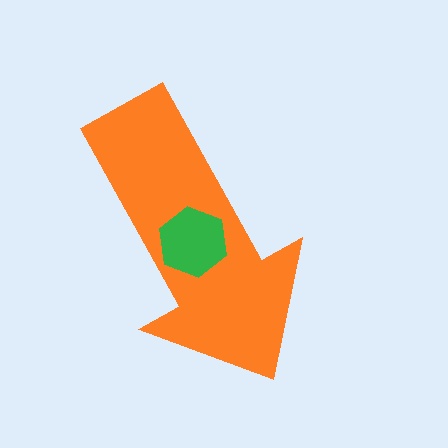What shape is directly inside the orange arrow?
The green hexagon.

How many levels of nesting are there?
2.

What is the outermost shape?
The orange arrow.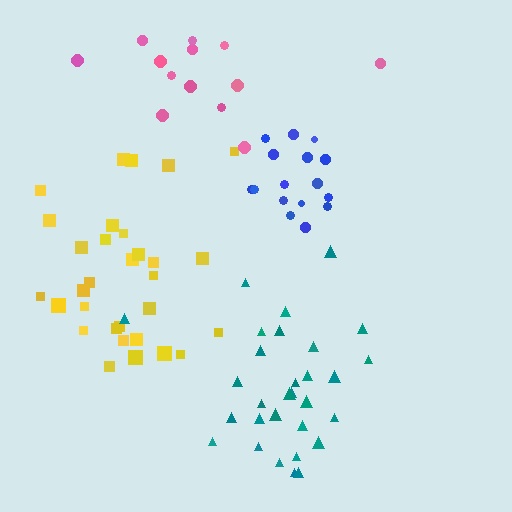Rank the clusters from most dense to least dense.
blue, teal, yellow, pink.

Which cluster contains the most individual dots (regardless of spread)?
Yellow (31).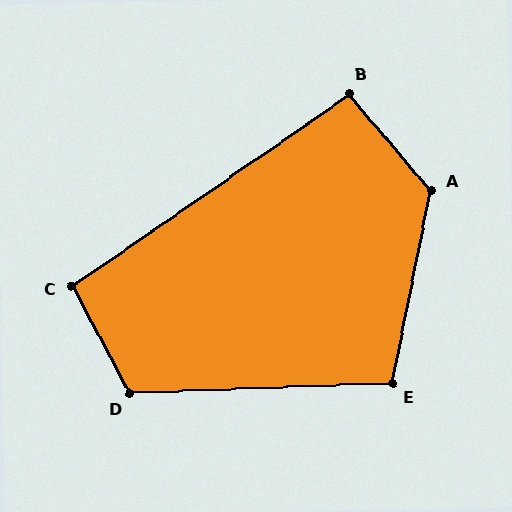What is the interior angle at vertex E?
Approximately 103 degrees (obtuse).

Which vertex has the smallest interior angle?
B, at approximately 96 degrees.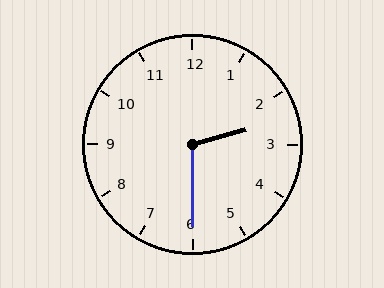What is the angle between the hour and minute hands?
Approximately 105 degrees.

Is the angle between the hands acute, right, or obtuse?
It is obtuse.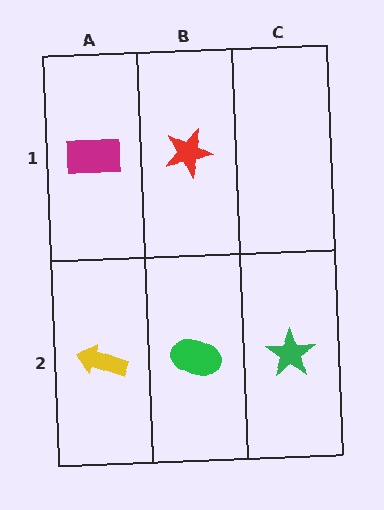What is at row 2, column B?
A green ellipse.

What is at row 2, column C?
A green star.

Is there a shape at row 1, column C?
No, that cell is empty.